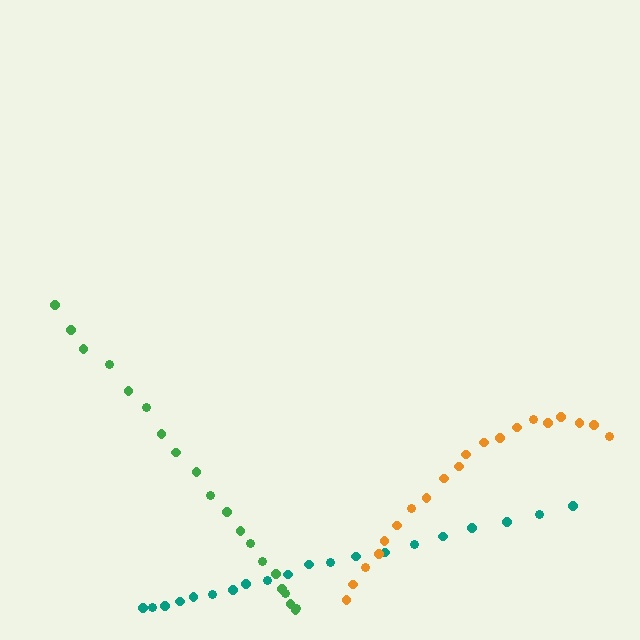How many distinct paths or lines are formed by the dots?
There are 3 distinct paths.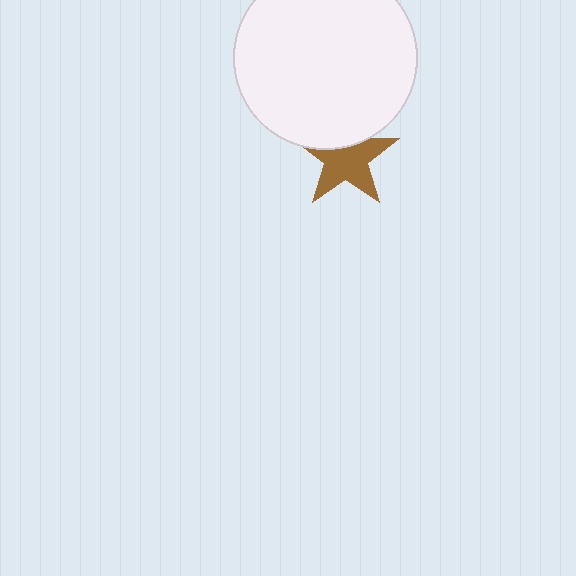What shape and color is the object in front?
The object in front is a white circle.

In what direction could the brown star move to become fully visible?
The brown star could move down. That would shift it out from behind the white circle entirely.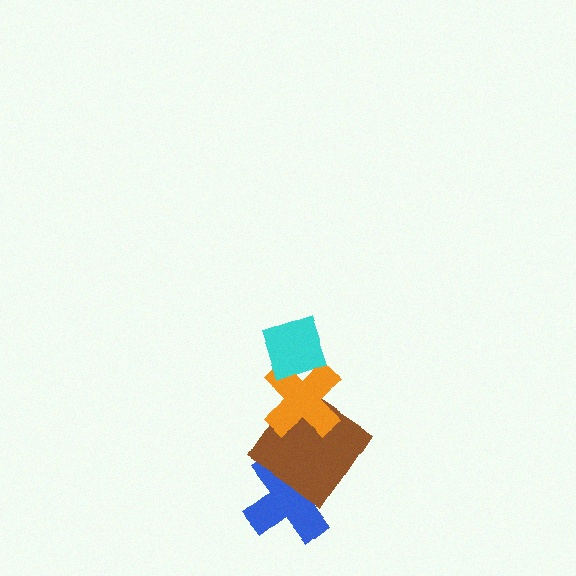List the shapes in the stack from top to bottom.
From top to bottom: the cyan diamond, the orange cross, the brown diamond, the blue cross.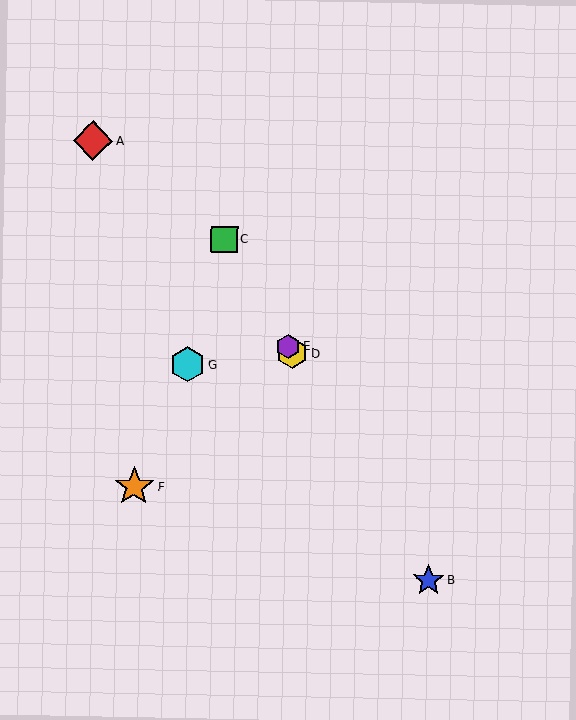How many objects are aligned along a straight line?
4 objects (B, C, D, E) are aligned along a straight line.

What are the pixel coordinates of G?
Object G is at (188, 365).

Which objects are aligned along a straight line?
Objects B, C, D, E are aligned along a straight line.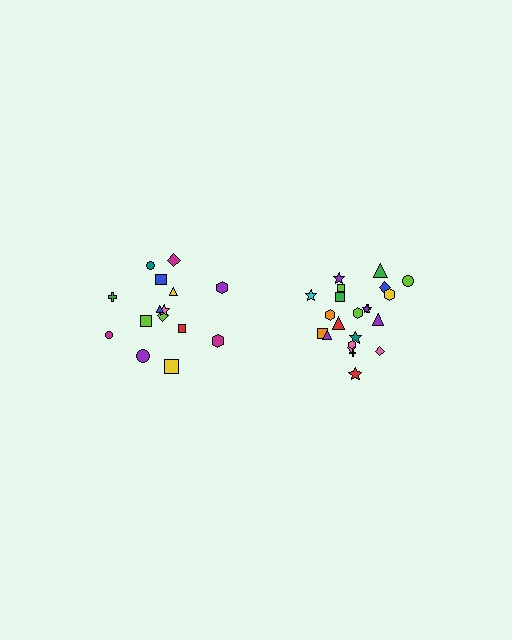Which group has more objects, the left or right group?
The right group.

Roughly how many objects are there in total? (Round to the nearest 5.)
Roughly 35 objects in total.